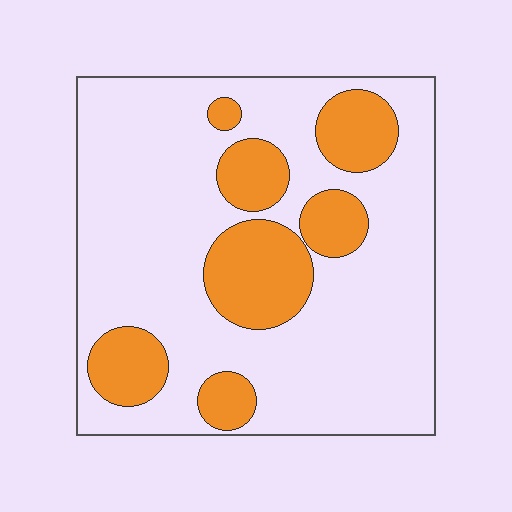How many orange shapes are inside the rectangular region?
7.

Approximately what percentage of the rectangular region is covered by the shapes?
Approximately 25%.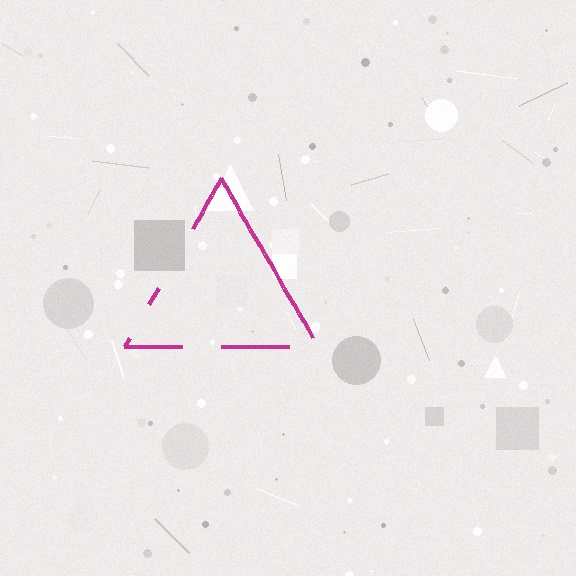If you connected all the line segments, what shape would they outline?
They would outline a triangle.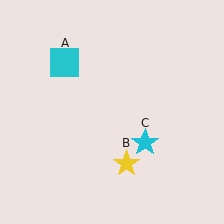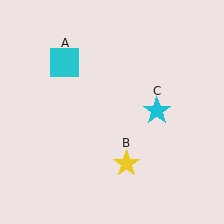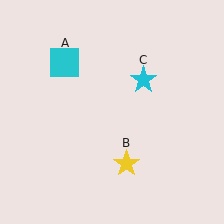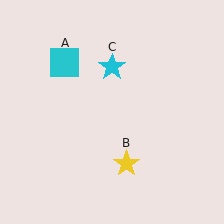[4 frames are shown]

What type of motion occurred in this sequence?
The cyan star (object C) rotated counterclockwise around the center of the scene.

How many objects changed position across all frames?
1 object changed position: cyan star (object C).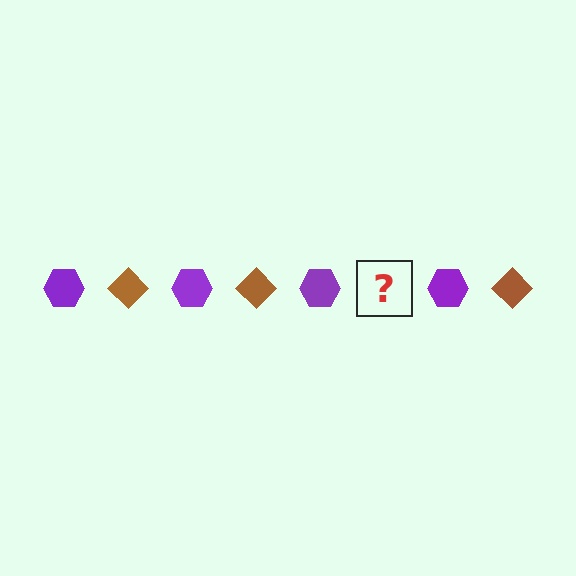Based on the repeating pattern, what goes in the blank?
The blank should be a brown diamond.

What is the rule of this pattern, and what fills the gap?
The rule is that the pattern alternates between purple hexagon and brown diamond. The gap should be filled with a brown diamond.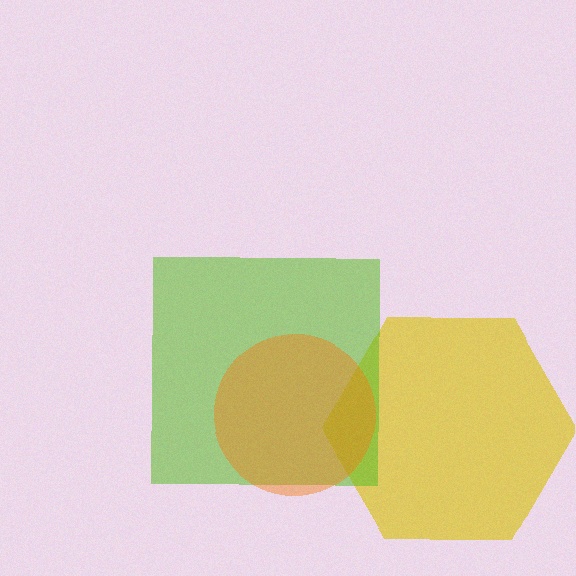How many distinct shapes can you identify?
There are 3 distinct shapes: a yellow hexagon, a lime square, an orange circle.